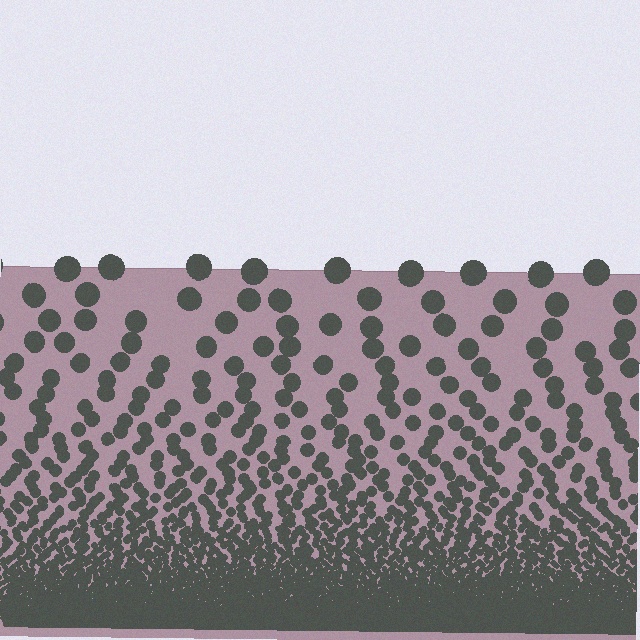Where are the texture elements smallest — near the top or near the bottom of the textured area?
Near the bottom.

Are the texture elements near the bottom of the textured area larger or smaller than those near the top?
Smaller. The gradient is inverted — elements near the bottom are smaller and denser.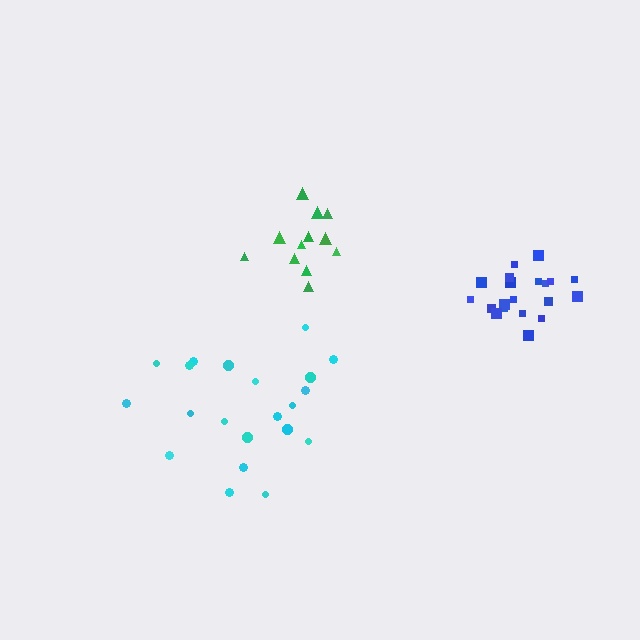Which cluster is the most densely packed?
Blue.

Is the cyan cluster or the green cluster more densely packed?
Green.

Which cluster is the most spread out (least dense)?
Cyan.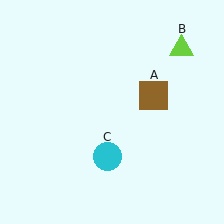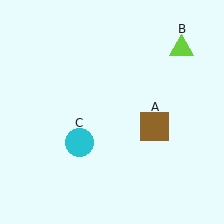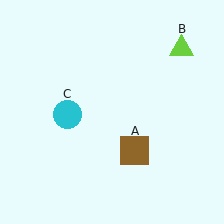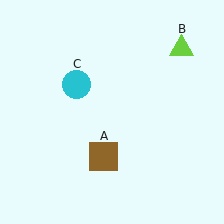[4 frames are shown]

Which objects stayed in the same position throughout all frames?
Lime triangle (object B) remained stationary.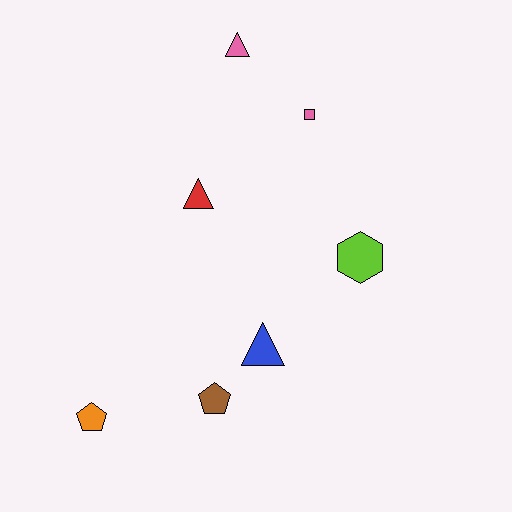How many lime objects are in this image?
There is 1 lime object.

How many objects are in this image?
There are 7 objects.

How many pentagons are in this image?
There are 2 pentagons.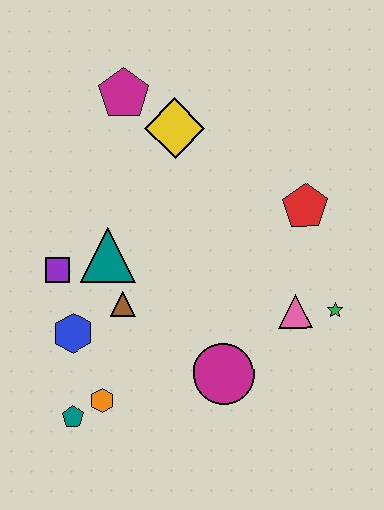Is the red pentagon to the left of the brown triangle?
No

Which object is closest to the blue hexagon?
The brown triangle is closest to the blue hexagon.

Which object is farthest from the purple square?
The green star is farthest from the purple square.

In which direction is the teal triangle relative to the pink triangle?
The teal triangle is to the left of the pink triangle.